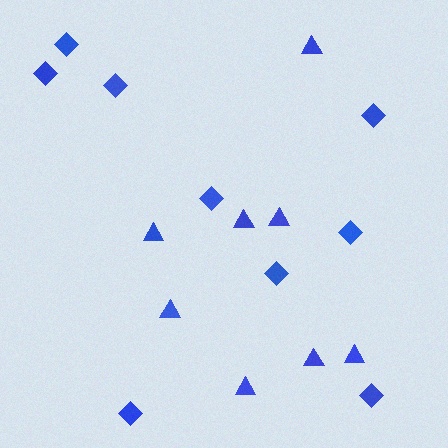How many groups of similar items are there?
There are 2 groups: one group of triangles (8) and one group of diamonds (9).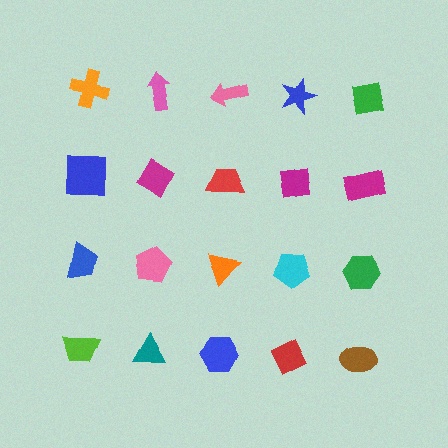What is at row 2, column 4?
A magenta square.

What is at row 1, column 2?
A pink arrow.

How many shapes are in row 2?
5 shapes.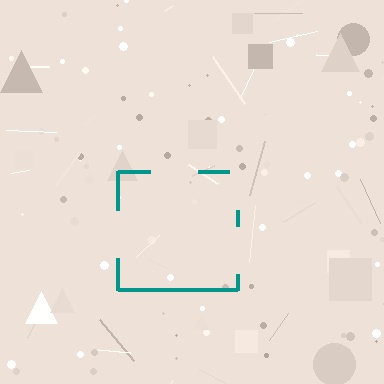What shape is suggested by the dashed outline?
The dashed outline suggests a square.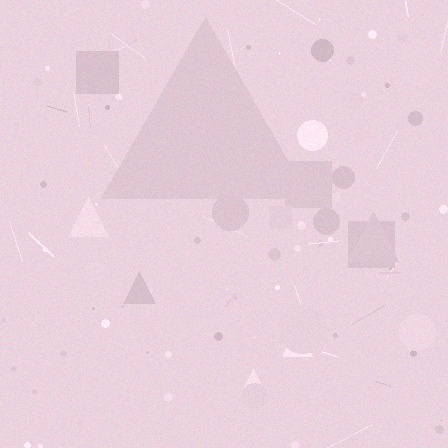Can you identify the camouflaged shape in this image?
The camouflaged shape is a triangle.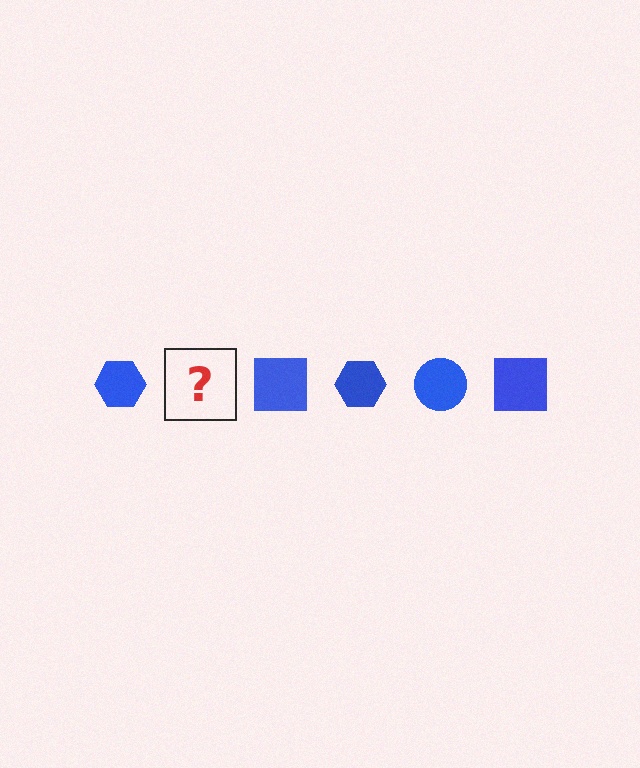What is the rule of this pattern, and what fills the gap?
The rule is that the pattern cycles through hexagon, circle, square shapes in blue. The gap should be filled with a blue circle.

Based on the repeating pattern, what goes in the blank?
The blank should be a blue circle.